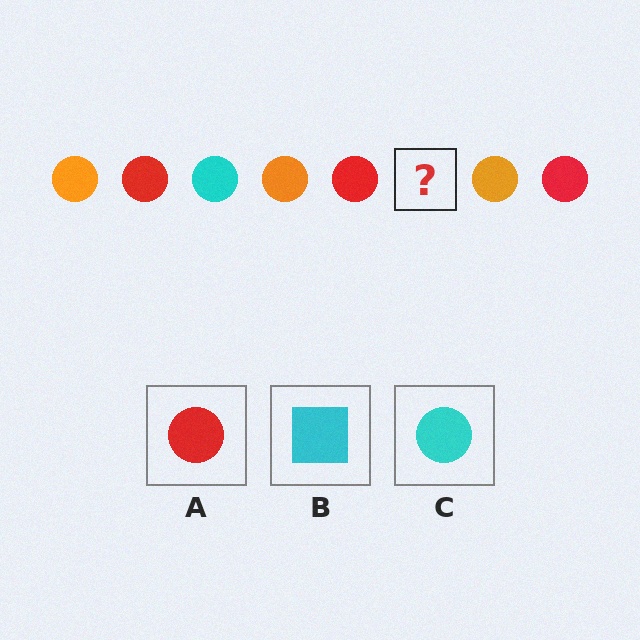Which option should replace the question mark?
Option C.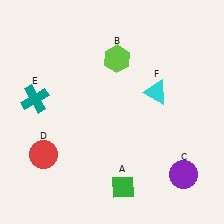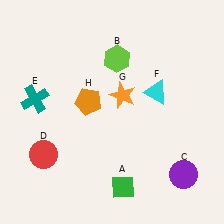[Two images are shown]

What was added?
An orange star (G), an orange pentagon (H) were added in Image 2.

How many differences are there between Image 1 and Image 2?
There are 2 differences between the two images.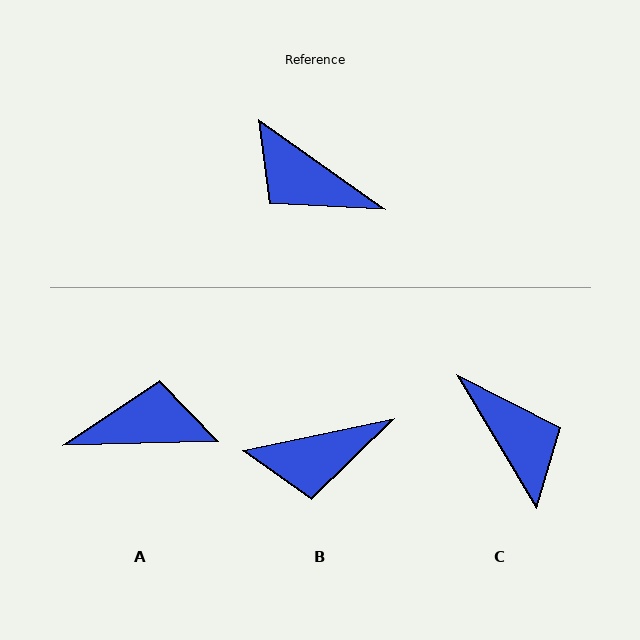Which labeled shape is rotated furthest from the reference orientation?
C, about 156 degrees away.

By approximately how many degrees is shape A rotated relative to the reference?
Approximately 143 degrees clockwise.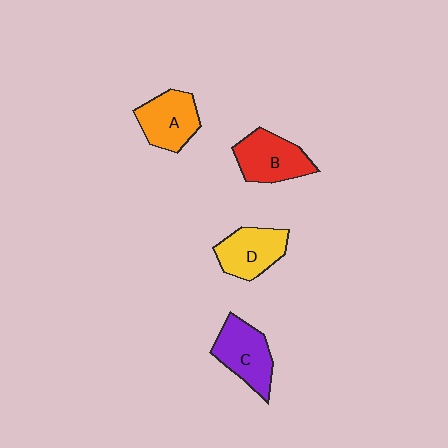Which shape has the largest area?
Shape B (red).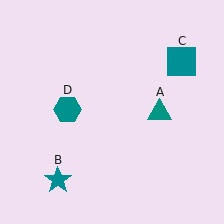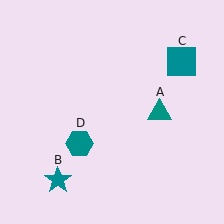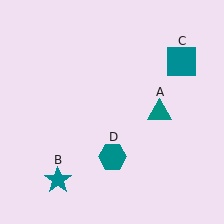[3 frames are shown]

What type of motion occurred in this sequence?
The teal hexagon (object D) rotated counterclockwise around the center of the scene.